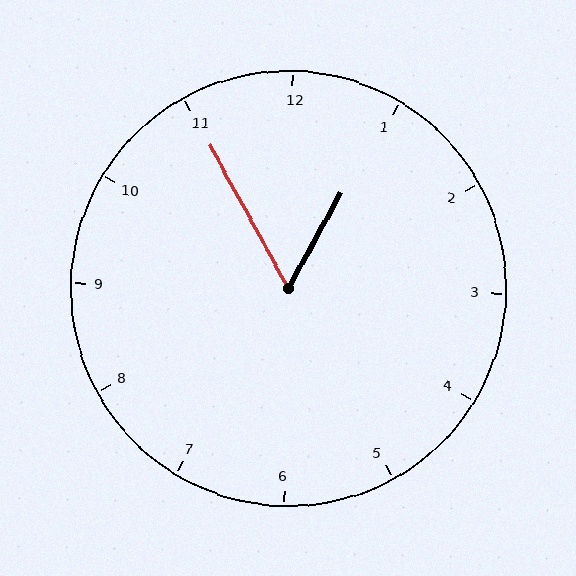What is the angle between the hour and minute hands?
Approximately 58 degrees.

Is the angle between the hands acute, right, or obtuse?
It is acute.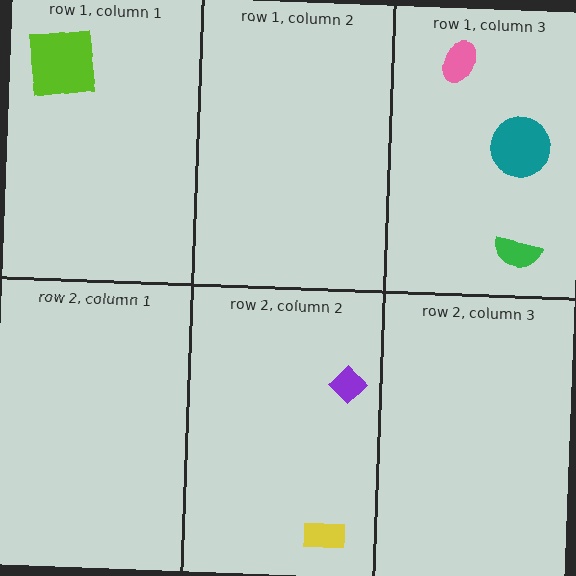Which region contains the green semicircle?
The row 1, column 3 region.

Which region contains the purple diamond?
The row 2, column 2 region.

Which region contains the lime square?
The row 1, column 1 region.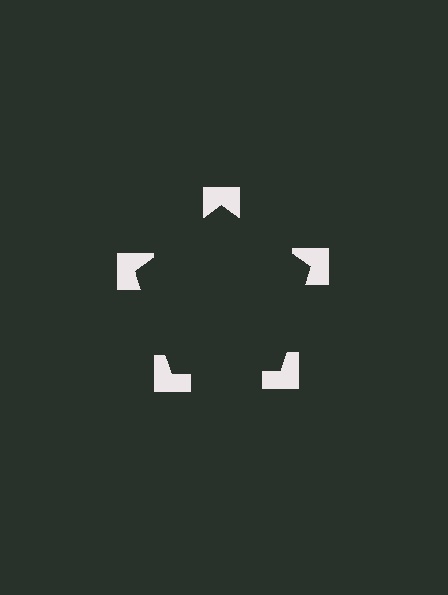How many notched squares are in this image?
There are 5 — one at each vertex of the illusory pentagon.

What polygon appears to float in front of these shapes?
An illusory pentagon — its edges are inferred from the aligned wedge cuts in the notched squares, not physically drawn.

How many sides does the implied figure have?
5 sides.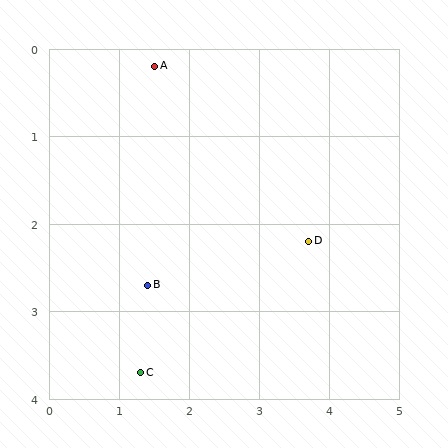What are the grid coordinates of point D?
Point D is at approximately (3.7, 2.2).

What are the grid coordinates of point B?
Point B is at approximately (1.4, 2.7).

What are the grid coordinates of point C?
Point C is at approximately (1.3, 3.7).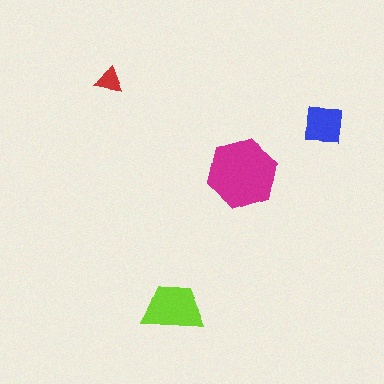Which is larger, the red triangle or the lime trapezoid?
The lime trapezoid.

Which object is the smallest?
The red triangle.